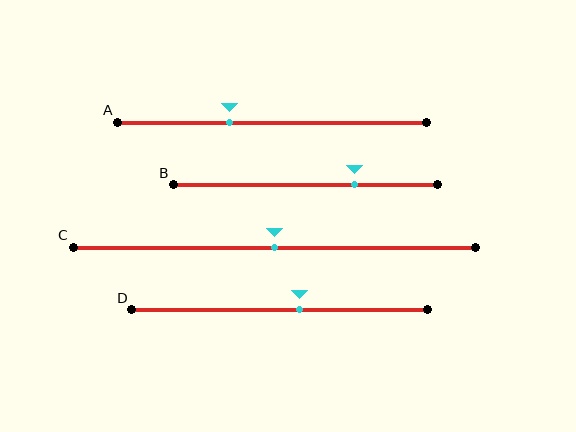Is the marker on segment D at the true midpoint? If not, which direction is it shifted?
No, the marker on segment D is shifted to the right by about 7% of the segment length.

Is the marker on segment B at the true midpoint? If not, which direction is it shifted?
No, the marker on segment B is shifted to the right by about 18% of the segment length.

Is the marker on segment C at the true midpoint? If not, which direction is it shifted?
Yes, the marker on segment C is at the true midpoint.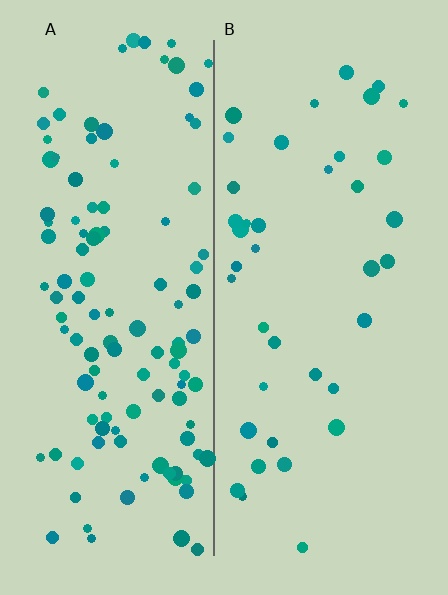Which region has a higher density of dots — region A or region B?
A (the left).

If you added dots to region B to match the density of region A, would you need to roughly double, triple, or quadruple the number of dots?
Approximately triple.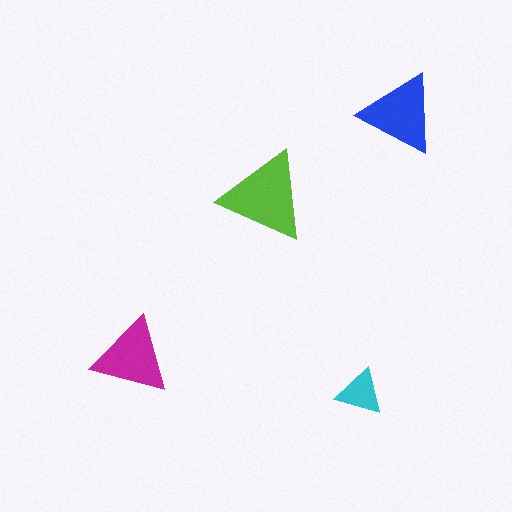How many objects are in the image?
There are 4 objects in the image.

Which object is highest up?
The blue triangle is topmost.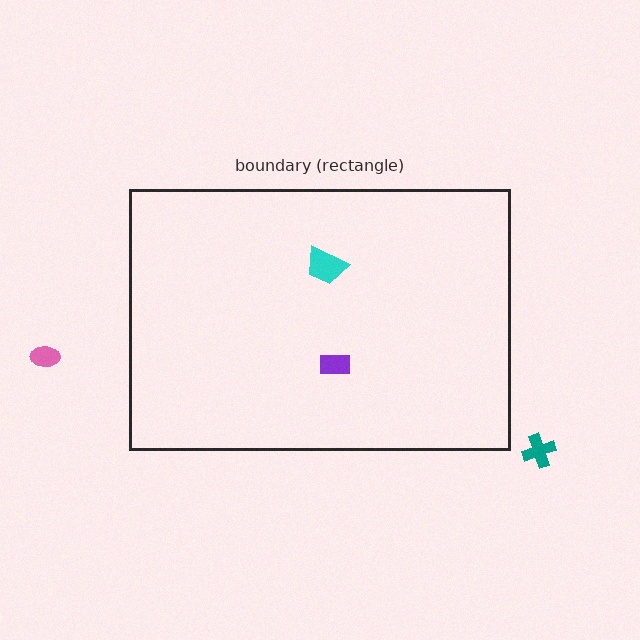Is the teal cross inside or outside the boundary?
Outside.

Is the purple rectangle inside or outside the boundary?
Inside.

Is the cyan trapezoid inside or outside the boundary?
Inside.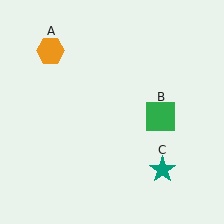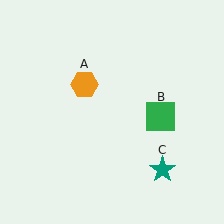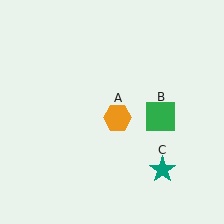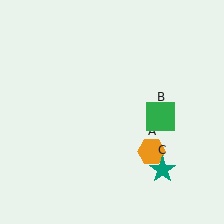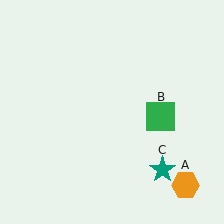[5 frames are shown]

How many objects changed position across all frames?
1 object changed position: orange hexagon (object A).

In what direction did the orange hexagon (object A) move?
The orange hexagon (object A) moved down and to the right.